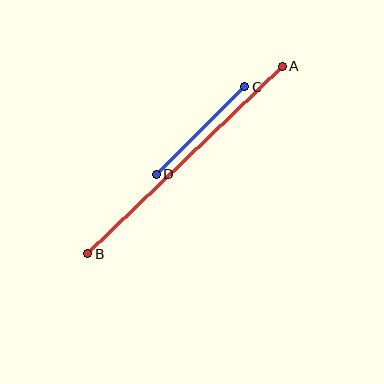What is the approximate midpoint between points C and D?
The midpoint is at approximately (201, 130) pixels.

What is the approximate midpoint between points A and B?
The midpoint is at approximately (185, 160) pixels.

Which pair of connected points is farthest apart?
Points A and B are farthest apart.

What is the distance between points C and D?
The distance is approximately 124 pixels.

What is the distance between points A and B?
The distance is approximately 270 pixels.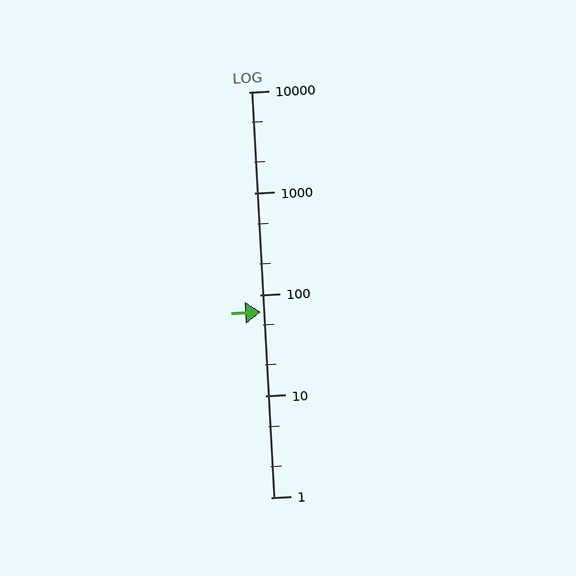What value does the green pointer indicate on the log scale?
The pointer indicates approximately 67.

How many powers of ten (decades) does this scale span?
The scale spans 4 decades, from 1 to 10000.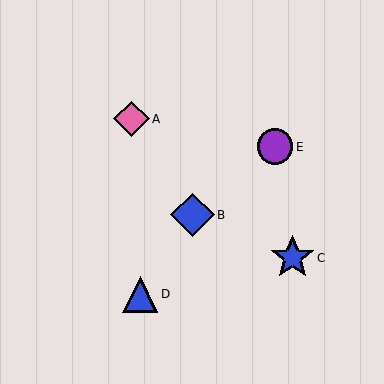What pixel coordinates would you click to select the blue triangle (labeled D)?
Click at (140, 294) to select the blue triangle D.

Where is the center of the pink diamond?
The center of the pink diamond is at (131, 119).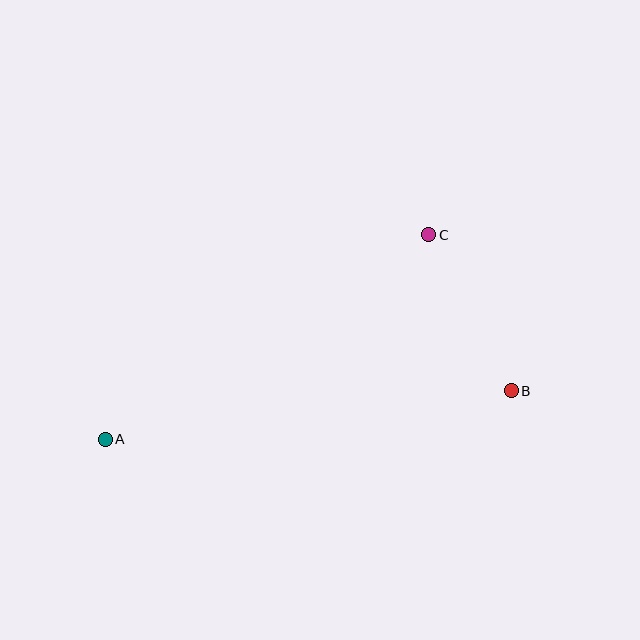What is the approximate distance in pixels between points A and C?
The distance between A and C is approximately 383 pixels.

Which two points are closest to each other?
Points B and C are closest to each other.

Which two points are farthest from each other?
Points A and B are farthest from each other.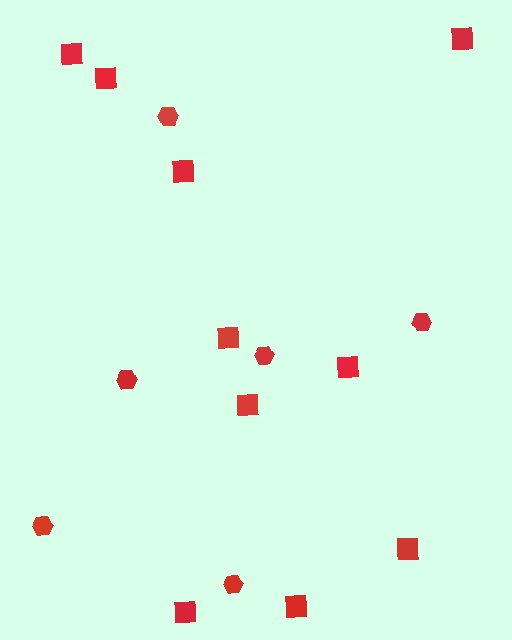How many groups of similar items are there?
There are 2 groups: one group of squares (10) and one group of hexagons (6).